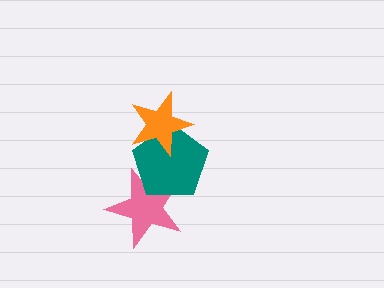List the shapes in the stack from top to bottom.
From top to bottom: the orange star, the teal pentagon, the pink star.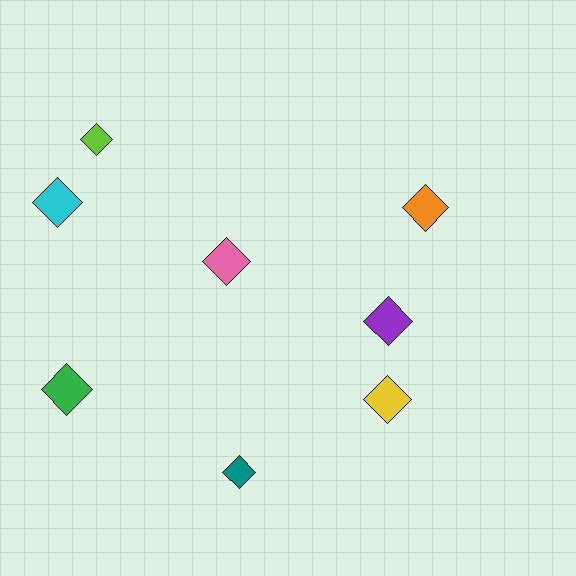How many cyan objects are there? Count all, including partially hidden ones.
There is 1 cyan object.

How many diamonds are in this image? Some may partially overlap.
There are 8 diamonds.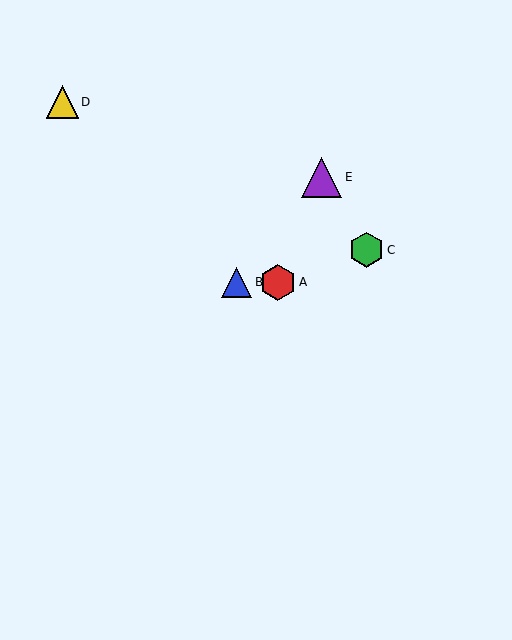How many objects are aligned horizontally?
2 objects (A, B) are aligned horizontally.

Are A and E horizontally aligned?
No, A is at y≈282 and E is at y≈177.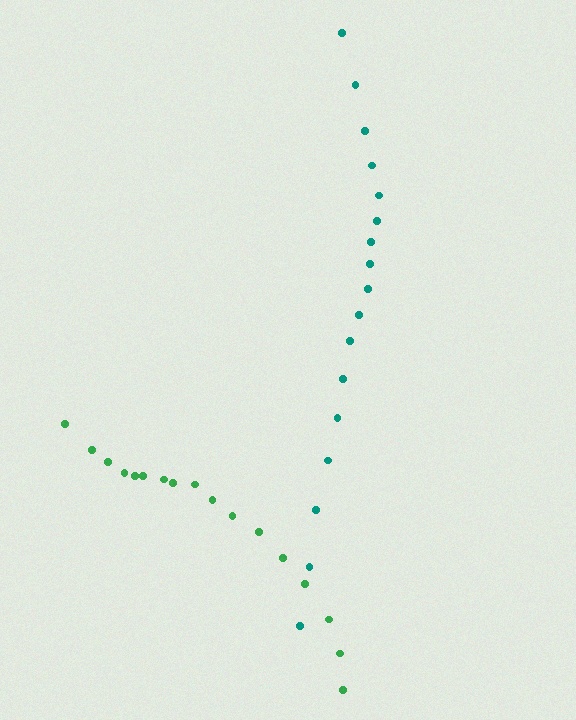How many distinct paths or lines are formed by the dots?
There are 2 distinct paths.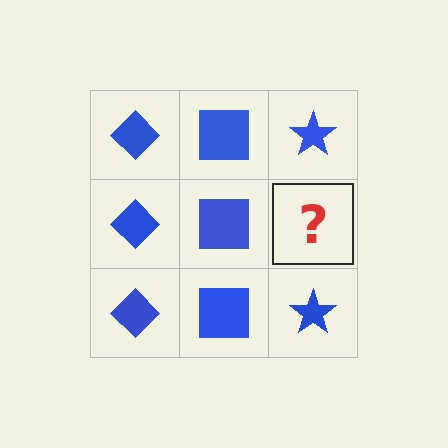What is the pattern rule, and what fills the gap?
The rule is that each column has a consistent shape. The gap should be filled with a blue star.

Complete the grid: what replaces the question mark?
The question mark should be replaced with a blue star.